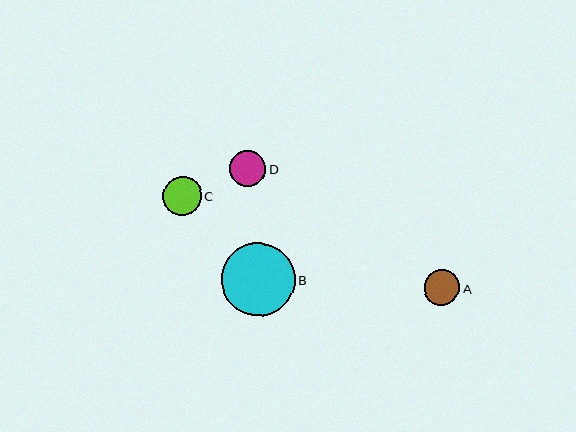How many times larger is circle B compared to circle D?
Circle B is approximately 2.0 times the size of circle D.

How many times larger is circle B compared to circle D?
Circle B is approximately 2.0 times the size of circle D.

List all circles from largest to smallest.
From largest to smallest: B, C, D, A.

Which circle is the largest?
Circle B is the largest with a size of approximately 73 pixels.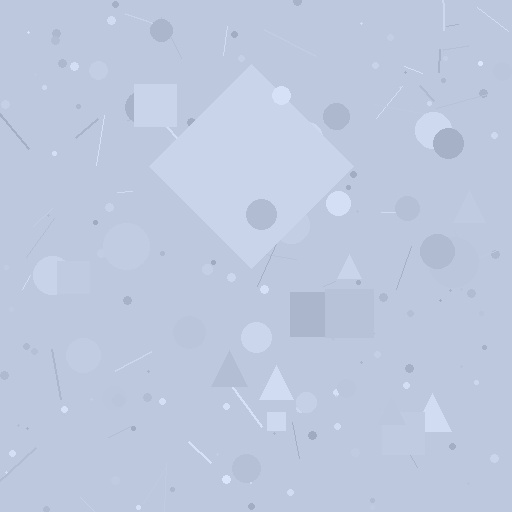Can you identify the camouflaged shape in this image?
The camouflaged shape is a diamond.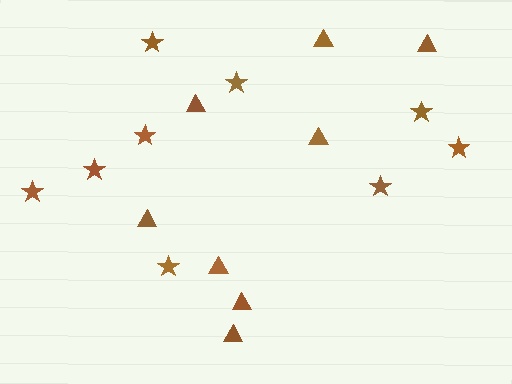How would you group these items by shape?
There are 2 groups: one group of triangles (8) and one group of stars (9).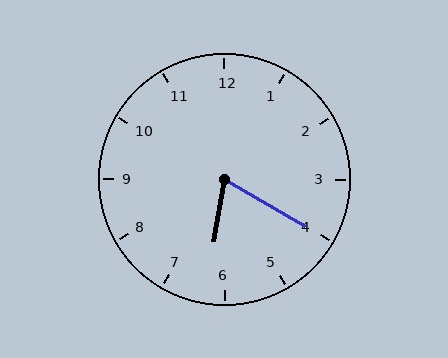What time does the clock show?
6:20.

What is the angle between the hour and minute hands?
Approximately 70 degrees.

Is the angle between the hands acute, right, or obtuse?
It is acute.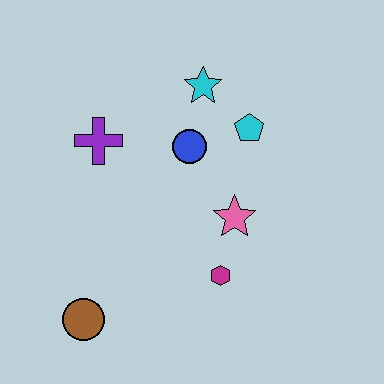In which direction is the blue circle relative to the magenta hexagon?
The blue circle is above the magenta hexagon.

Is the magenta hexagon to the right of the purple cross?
Yes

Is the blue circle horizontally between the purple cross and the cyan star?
Yes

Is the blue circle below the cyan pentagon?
Yes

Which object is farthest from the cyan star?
The brown circle is farthest from the cyan star.